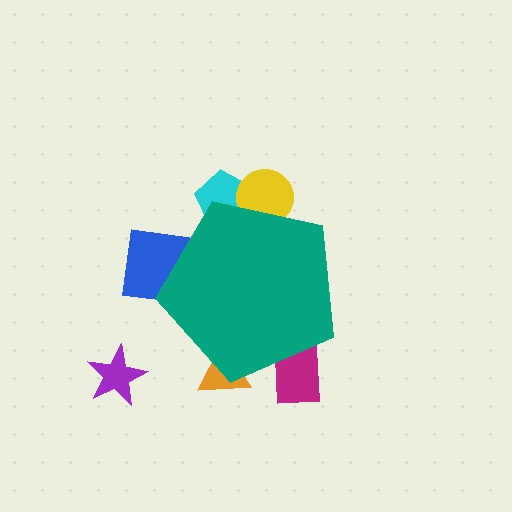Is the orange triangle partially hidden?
Yes, the orange triangle is partially hidden behind the teal pentagon.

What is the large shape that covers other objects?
A teal pentagon.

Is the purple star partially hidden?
No, the purple star is fully visible.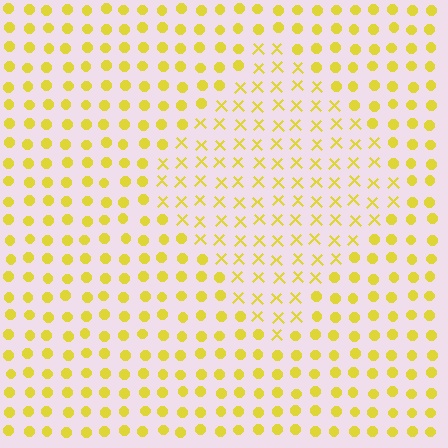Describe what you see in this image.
The image is filled with small yellow elements arranged in a uniform grid. A diamond-shaped region contains X marks, while the surrounding area contains circles. The boundary is defined purely by the change in element shape.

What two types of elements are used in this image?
The image uses X marks inside the diamond region and circles outside it.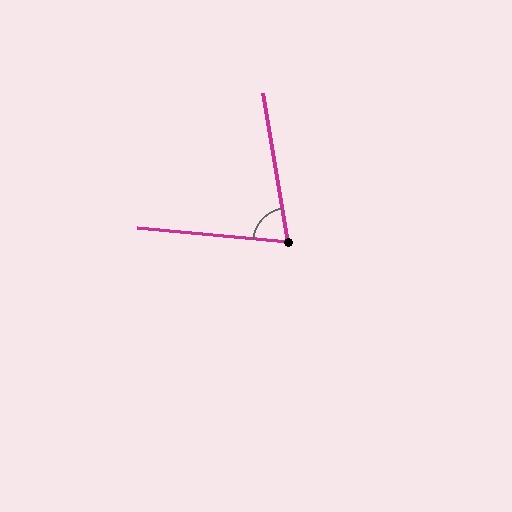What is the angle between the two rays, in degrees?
Approximately 75 degrees.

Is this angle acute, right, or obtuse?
It is acute.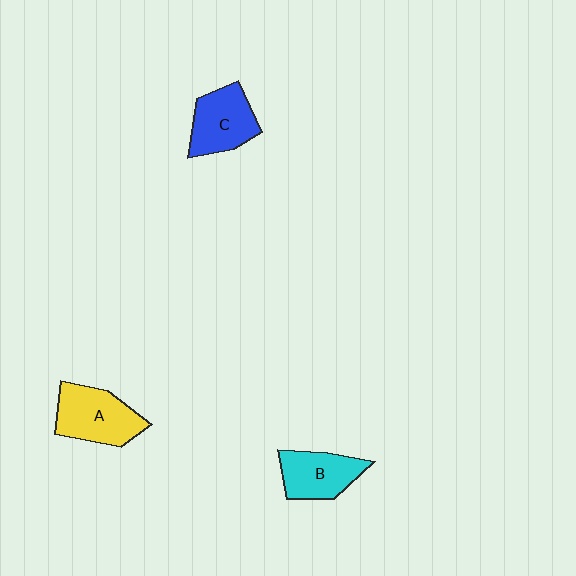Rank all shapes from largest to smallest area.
From largest to smallest: A (yellow), C (blue), B (cyan).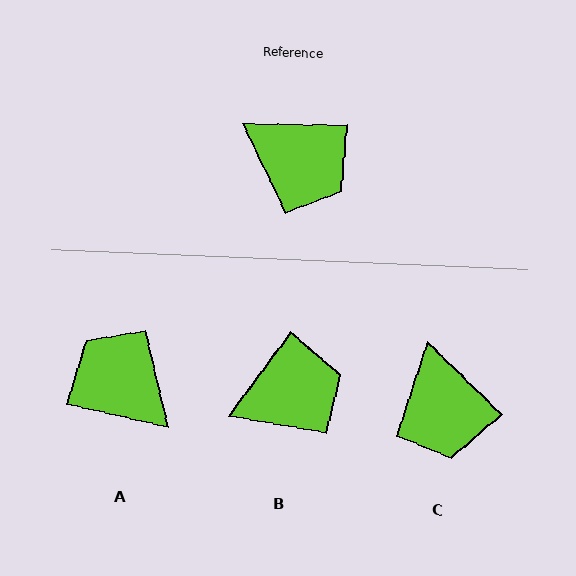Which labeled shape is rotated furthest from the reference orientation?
A, about 168 degrees away.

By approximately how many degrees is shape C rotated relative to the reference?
Approximately 44 degrees clockwise.